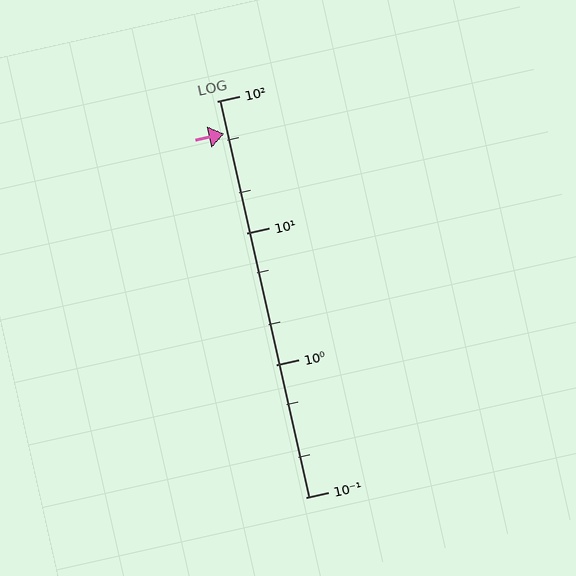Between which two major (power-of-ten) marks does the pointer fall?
The pointer is between 10 and 100.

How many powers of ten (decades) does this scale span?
The scale spans 3 decades, from 0.1 to 100.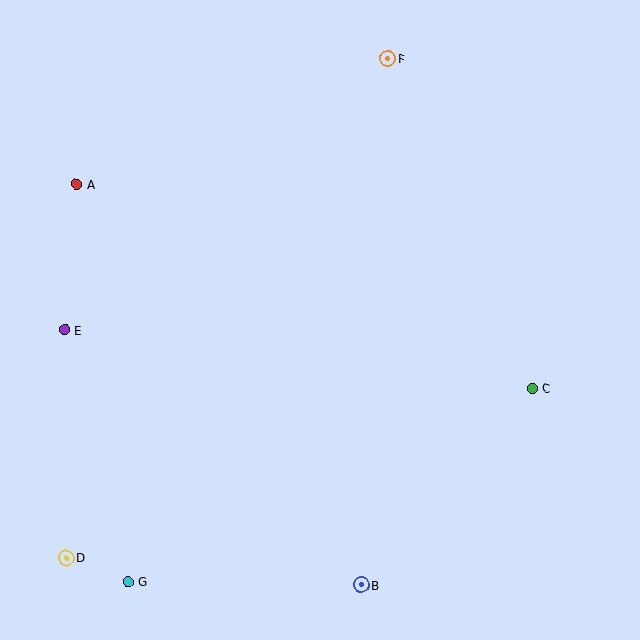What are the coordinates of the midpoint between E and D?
The midpoint between E and D is at (65, 444).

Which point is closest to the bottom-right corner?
Point C is closest to the bottom-right corner.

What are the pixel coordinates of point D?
Point D is at (66, 558).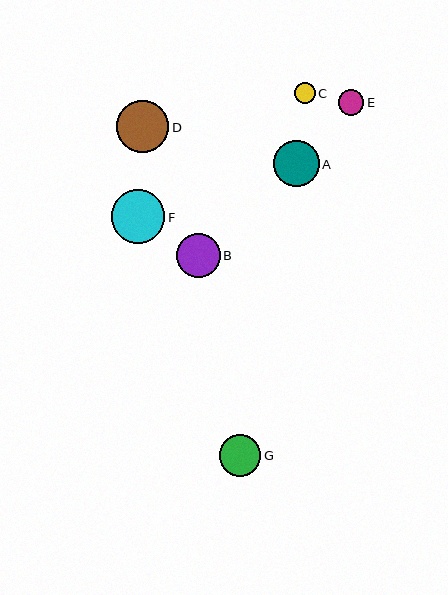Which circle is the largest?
Circle F is the largest with a size of approximately 54 pixels.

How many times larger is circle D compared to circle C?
Circle D is approximately 2.5 times the size of circle C.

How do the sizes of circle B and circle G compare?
Circle B and circle G are approximately the same size.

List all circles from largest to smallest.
From largest to smallest: F, D, A, B, G, E, C.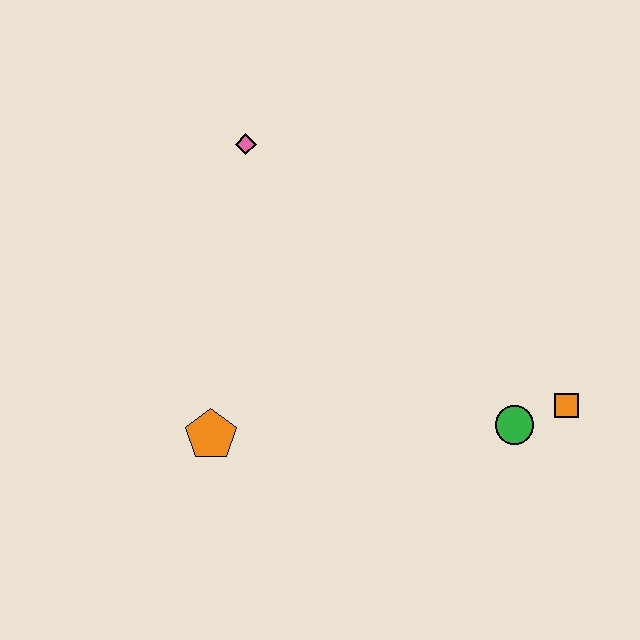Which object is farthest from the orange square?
The pink diamond is farthest from the orange square.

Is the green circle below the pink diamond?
Yes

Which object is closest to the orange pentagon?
The pink diamond is closest to the orange pentagon.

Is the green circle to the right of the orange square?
No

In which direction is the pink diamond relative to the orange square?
The pink diamond is to the left of the orange square.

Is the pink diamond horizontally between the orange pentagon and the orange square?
Yes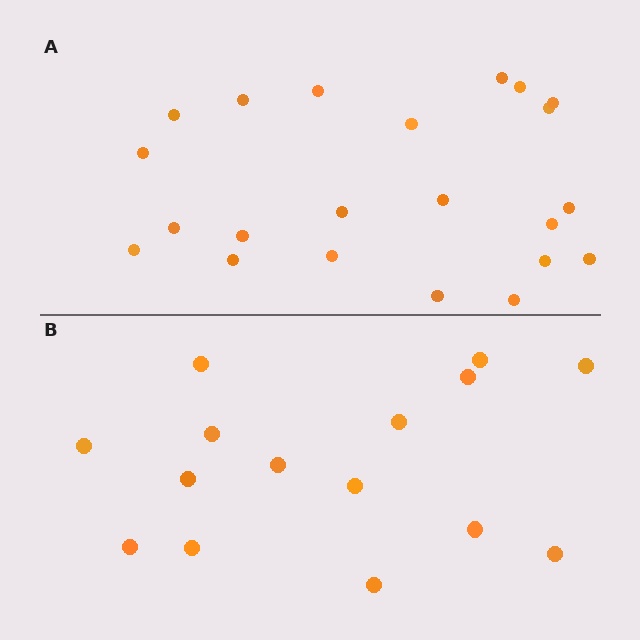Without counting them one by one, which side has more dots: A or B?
Region A (the top region) has more dots.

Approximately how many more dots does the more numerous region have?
Region A has roughly 8 or so more dots than region B.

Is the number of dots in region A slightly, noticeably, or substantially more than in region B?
Region A has substantially more. The ratio is roughly 1.5 to 1.